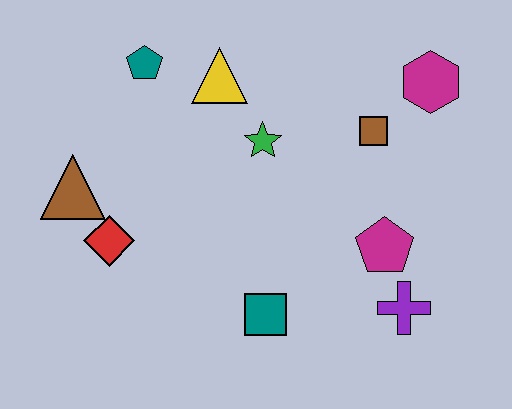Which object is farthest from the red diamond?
The magenta hexagon is farthest from the red diamond.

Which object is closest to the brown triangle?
The red diamond is closest to the brown triangle.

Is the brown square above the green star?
Yes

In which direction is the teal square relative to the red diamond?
The teal square is to the right of the red diamond.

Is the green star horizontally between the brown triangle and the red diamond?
No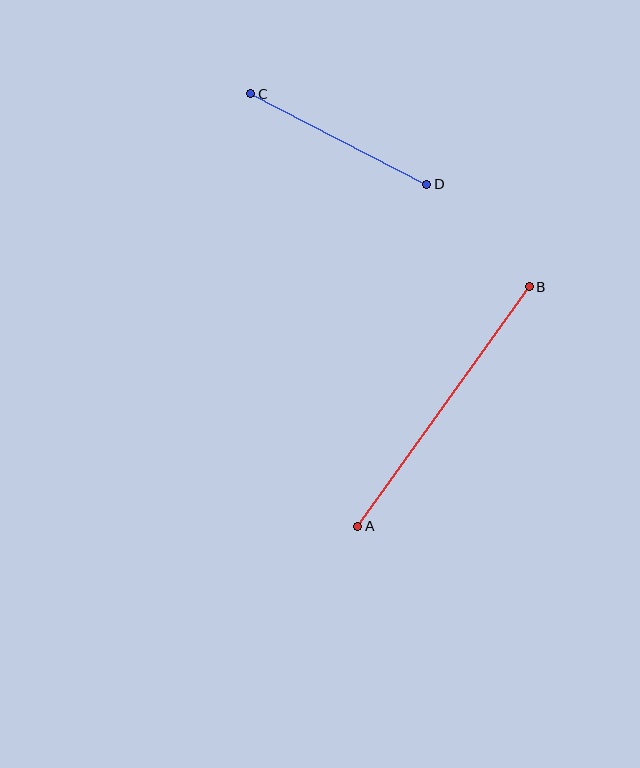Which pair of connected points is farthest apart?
Points A and B are farthest apart.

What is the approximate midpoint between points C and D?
The midpoint is at approximately (339, 139) pixels.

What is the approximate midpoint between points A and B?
The midpoint is at approximately (444, 407) pixels.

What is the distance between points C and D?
The distance is approximately 198 pixels.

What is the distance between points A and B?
The distance is approximately 294 pixels.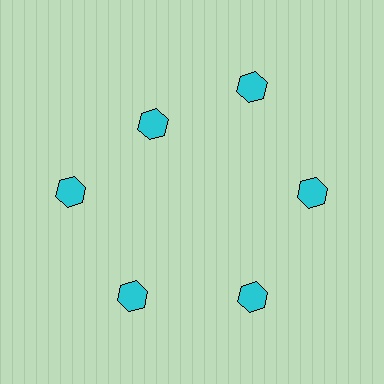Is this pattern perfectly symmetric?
No. The 6 cyan hexagons are arranged in a ring, but one element near the 11 o'clock position is pulled inward toward the center, breaking the 6-fold rotational symmetry.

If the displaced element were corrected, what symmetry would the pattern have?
It would have 6-fold rotational symmetry — the pattern would map onto itself every 60 degrees.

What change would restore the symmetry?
The symmetry would be restored by moving it outward, back onto the ring so that all 6 hexagons sit at equal angles and equal distance from the center.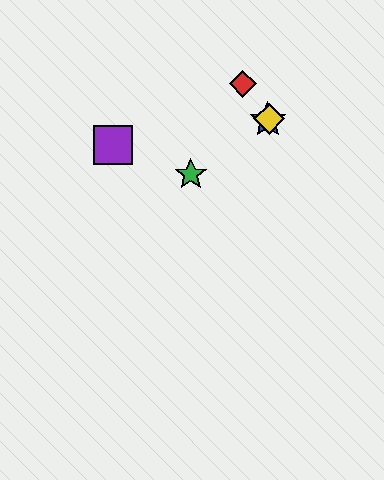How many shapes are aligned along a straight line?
3 shapes (the blue star, the green star, the yellow diamond) are aligned along a straight line.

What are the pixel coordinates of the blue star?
The blue star is at (268, 120).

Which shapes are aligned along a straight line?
The blue star, the green star, the yellow diamond are aligned along a straight line.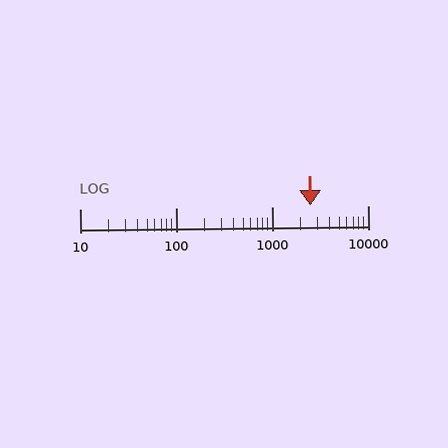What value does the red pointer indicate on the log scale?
The pointer indicates approximately 2500.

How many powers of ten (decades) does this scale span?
The scale spans 3 decades, from 10 to 10000.